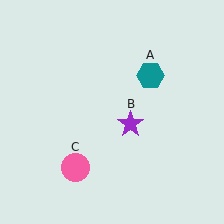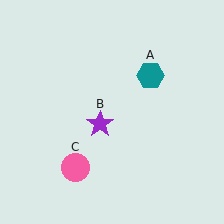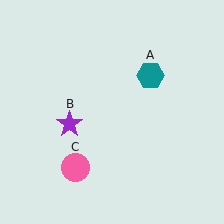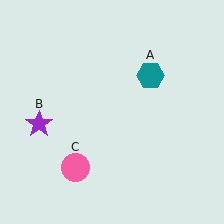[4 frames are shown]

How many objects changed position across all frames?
1 object changed position: purple star (object B).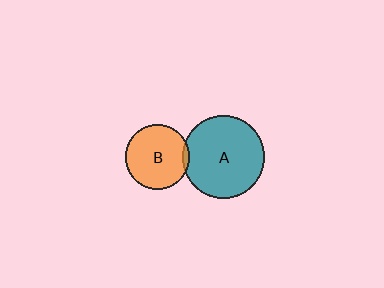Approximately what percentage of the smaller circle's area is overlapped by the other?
Approximately 5%.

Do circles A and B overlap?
Yes.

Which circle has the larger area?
Circle A (teal).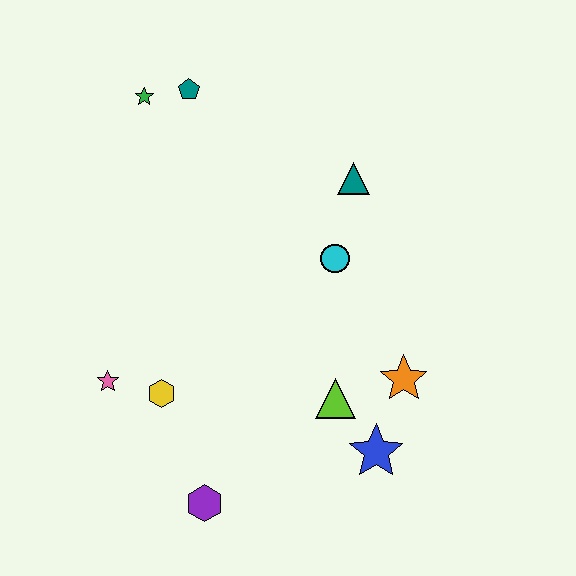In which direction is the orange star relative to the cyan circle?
The orange star is below the cyan circle.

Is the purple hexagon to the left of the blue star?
Yes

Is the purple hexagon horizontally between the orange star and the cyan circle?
No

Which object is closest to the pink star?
The yellow hexagon is closest to the pink star.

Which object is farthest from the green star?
The blue star is farthest from the green star.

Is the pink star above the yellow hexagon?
Yes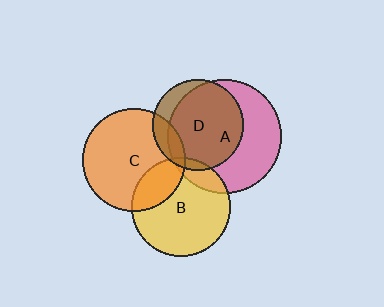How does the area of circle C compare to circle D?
Approximately 1.3 times.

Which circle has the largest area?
Circle A (pink).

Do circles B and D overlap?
Yes.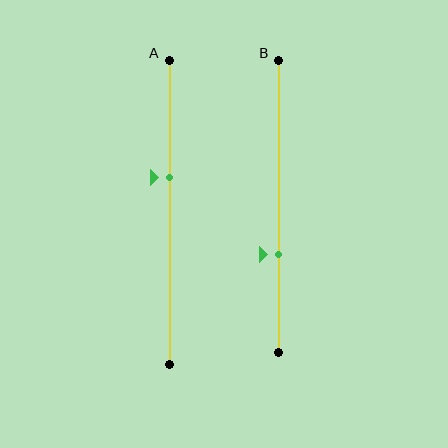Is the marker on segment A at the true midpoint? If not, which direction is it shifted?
No, the marker on segment A is shifted upward by about 11% of the segment length.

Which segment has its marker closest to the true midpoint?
Segment A has its marker closest to the true midpoint.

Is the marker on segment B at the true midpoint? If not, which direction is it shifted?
No, the marker on segment B is shifted downward by about 17% of the segment length.